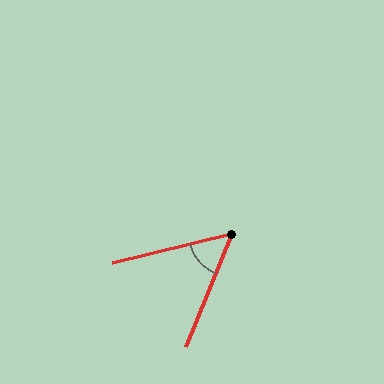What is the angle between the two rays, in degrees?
Approximately 54 degrees.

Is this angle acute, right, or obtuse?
It is acute.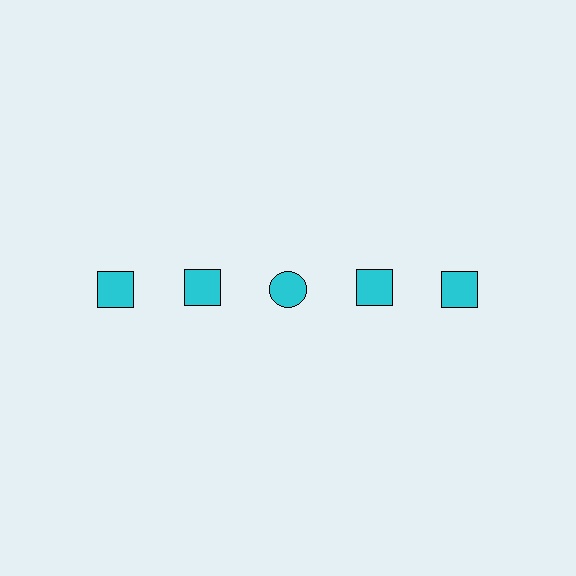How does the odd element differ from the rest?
It has a different shape: circle instead of square.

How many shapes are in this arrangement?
There are 5 shapes arranged in a grid pattern.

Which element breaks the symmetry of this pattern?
The cyan circle in the top row, center column breaks the symmetry. All other shapes are cyan squares.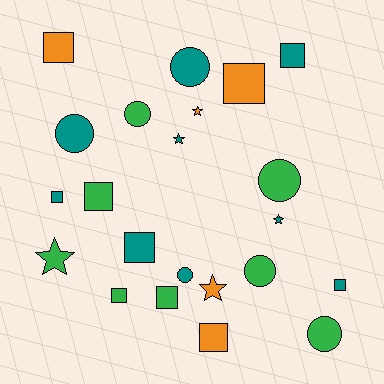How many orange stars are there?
There are 2 orange stars.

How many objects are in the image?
There are 22 objects.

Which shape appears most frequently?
Square, with 10 objects.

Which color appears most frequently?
Teal, with 9 objects.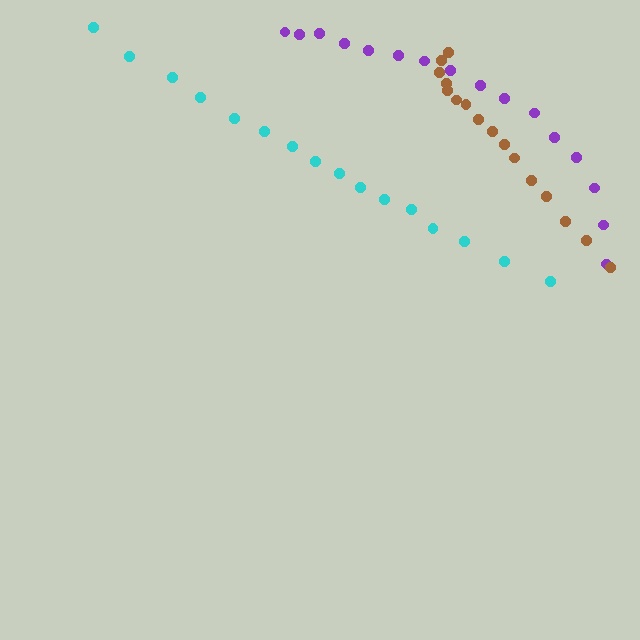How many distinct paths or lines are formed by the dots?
There are 3 distinct paths.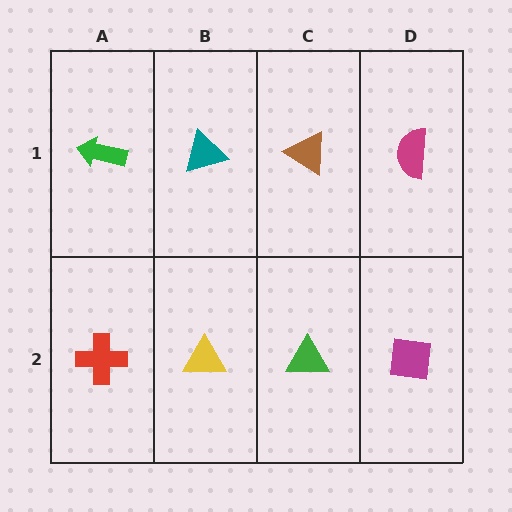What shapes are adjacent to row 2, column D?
A magenta semicircle (row 1, column D), a green triangle (row 2, column C).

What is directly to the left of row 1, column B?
A green arrow.